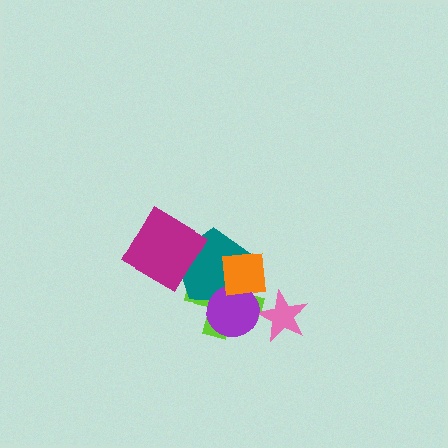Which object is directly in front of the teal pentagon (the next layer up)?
The purple circle is directly in front of the teal pentagon.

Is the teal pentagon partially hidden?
Yes, it is partially covered by another shape.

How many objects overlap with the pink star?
0 objects overlap with the pink star.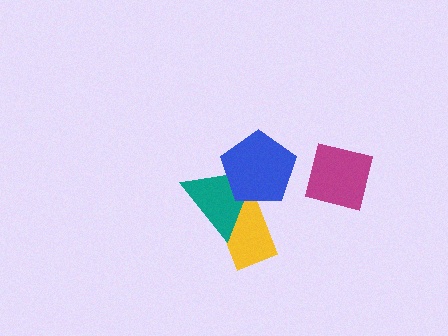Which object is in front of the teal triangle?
The blue pentagon is in front of the teal triangle.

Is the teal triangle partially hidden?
Yes, it is partially covered by another shape.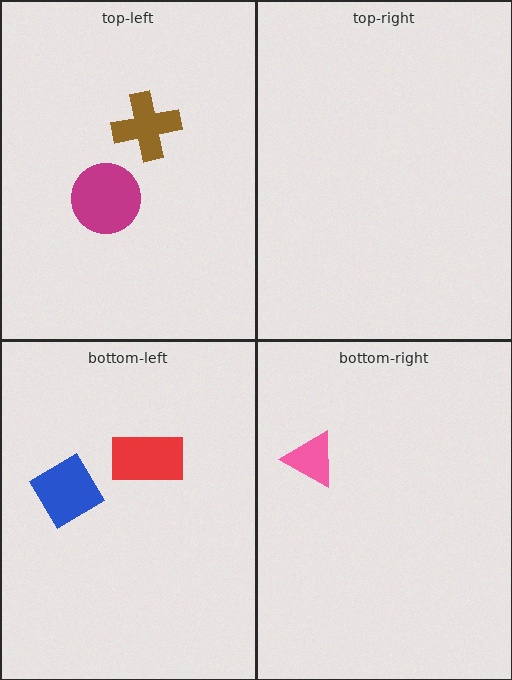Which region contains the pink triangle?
The bottom-right region.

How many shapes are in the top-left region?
2.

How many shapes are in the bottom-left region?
2.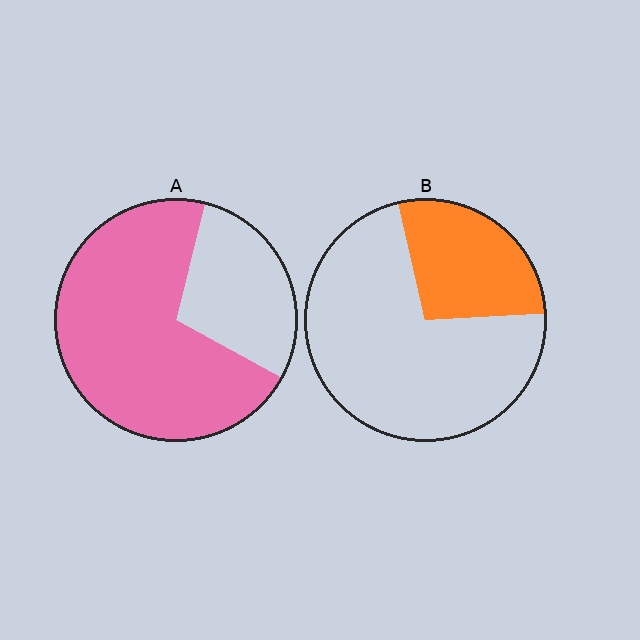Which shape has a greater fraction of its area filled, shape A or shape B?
Shape A.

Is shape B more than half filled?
No.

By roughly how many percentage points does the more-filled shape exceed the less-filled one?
By roughly 45 percentage points (A over B).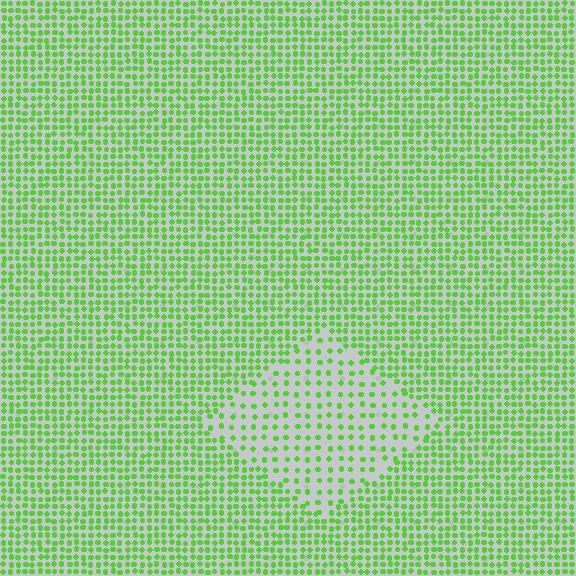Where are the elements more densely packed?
The elements are more densely packed outside the diamond boundary.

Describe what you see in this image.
The image contains small lime elements arranged at two different densities. A diamond-shaped region is visible where the elements are less densely packed than the surrounding area.